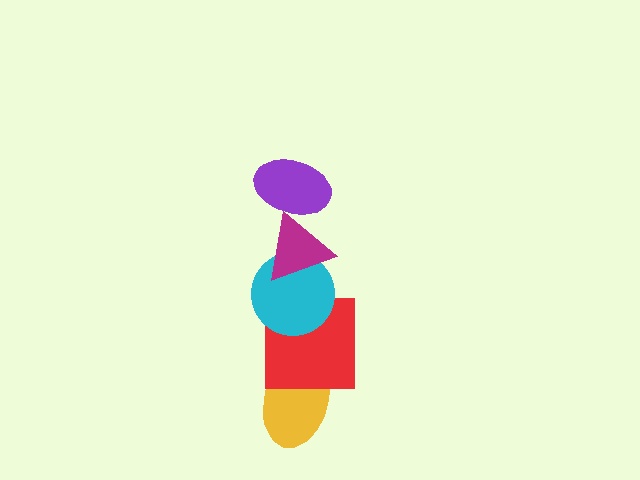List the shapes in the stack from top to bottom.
From top to bottom: the purple ellipse, the magenta triangle, the cyan circle, the red square, the yellow ellipse.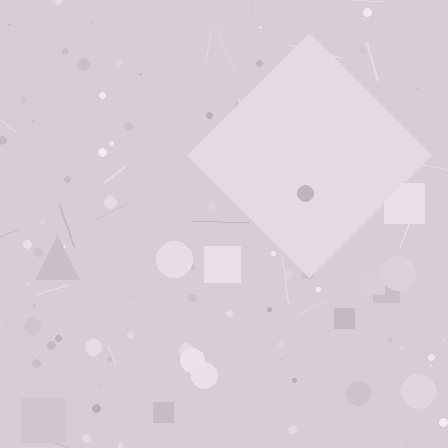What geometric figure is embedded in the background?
A diamond is embedded in the background.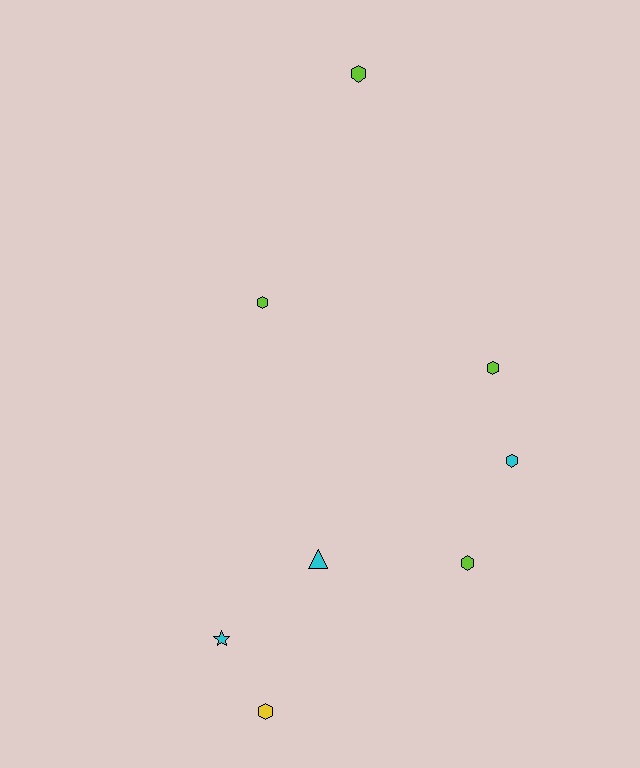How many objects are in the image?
There are 8 objects.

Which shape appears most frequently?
Hexagon, with 6 objects.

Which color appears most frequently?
Lime, with 4 objects.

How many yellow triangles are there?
There are no yellow triangles.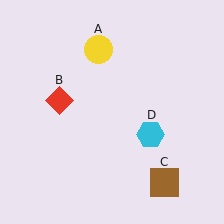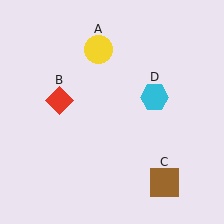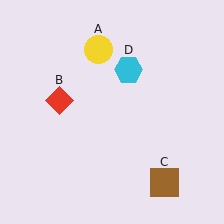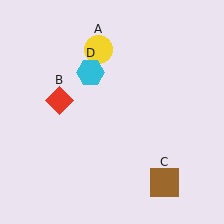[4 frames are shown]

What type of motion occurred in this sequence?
The cyan hexagon (object D) rotated counterclockwise around the center of the scene.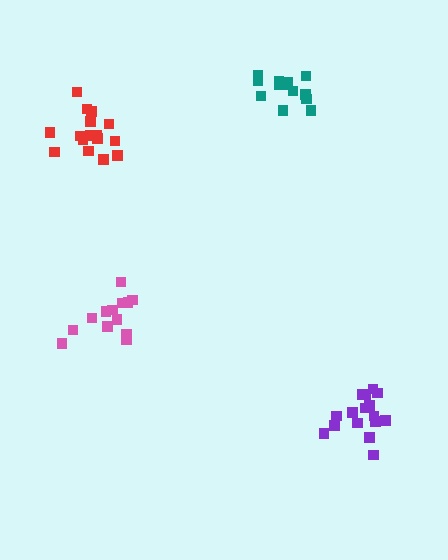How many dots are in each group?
Group 1: 16 dots, Group 2: 14 dots, Group 3: 13 dots, Group 4: 17 dots (60 total).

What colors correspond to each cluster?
The clusters are colored: purple, teal, pink, red.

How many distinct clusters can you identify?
There are 4 distinct clusters.